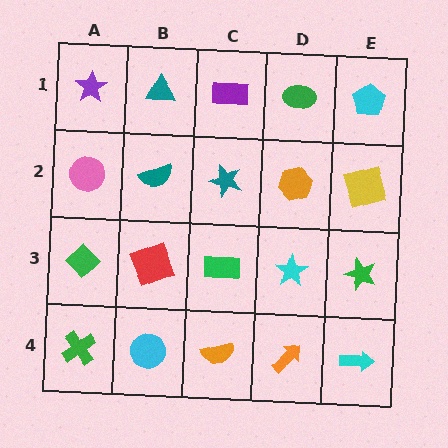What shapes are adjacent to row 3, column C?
A teal star (row 2, column C), an orange semicircle (row 4, column C), a red square (row 3, column B), a cyan star (row 3, column D).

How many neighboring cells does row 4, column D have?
3.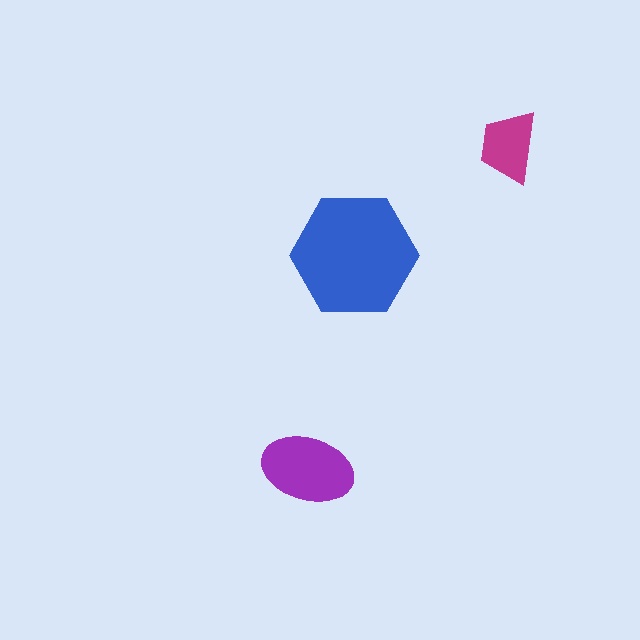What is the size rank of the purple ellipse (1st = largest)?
2nd.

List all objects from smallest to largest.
The magenta trapezoid, the purple ellipse, the blue hexagon.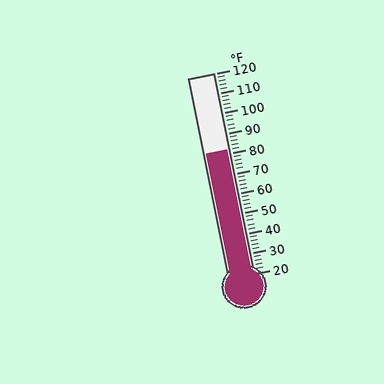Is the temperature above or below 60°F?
The temperature is above 60°F.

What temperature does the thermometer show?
The thermometer shows approximately 82°F.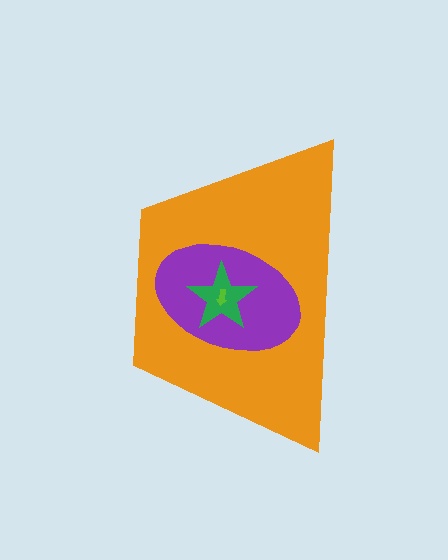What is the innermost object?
The lime arrow.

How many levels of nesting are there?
4.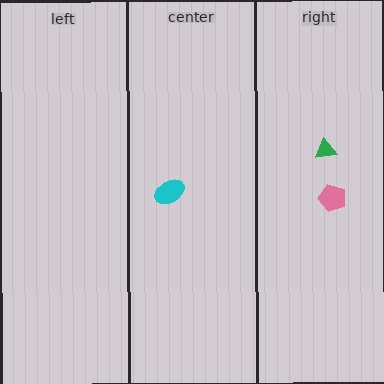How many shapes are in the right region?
2.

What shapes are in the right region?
The pink pentagon, the green triangle.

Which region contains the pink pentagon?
The right region.